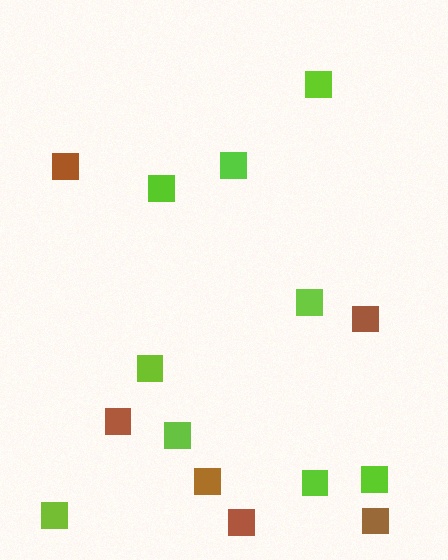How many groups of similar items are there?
There are 2 groups: one group of brown squares (6) and one group of lime squares (9).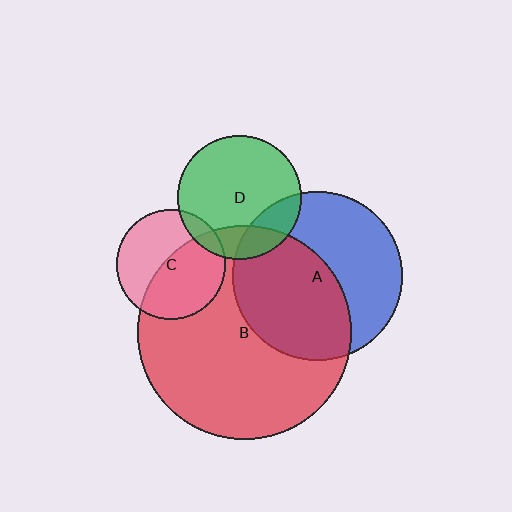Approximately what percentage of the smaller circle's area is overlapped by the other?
Approximately 10%.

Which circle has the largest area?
Circle B (red).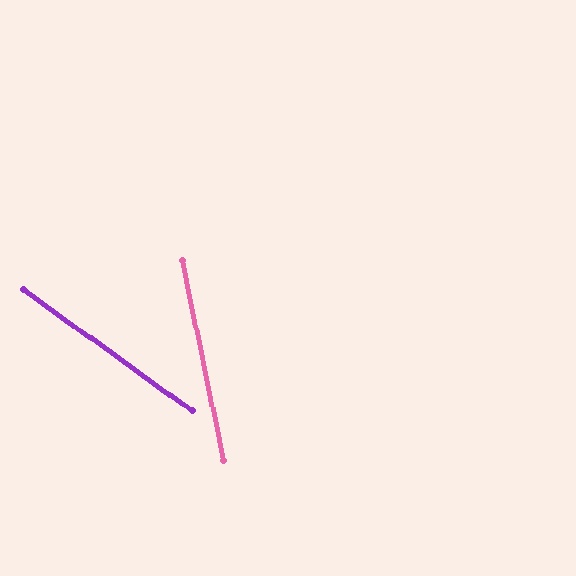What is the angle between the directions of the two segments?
Approximately 43 degrees.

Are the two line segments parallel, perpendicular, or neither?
Neither parallel nor perpendicular — they differ by about 43°.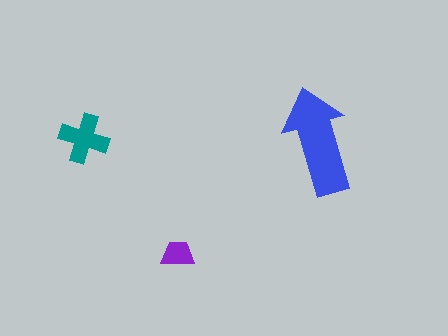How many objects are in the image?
There are 3 objects in the image.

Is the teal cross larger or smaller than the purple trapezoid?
Larger.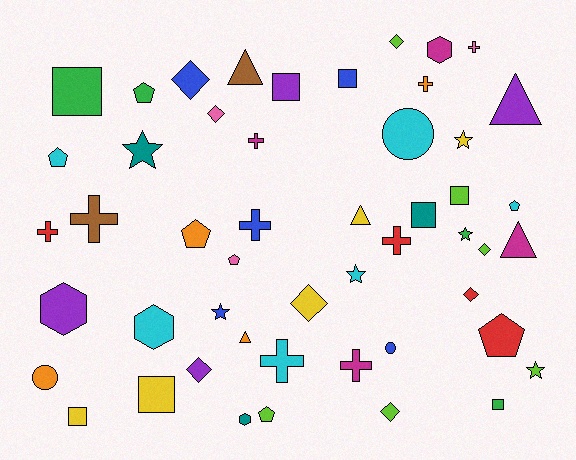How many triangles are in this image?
There are 5 triangles.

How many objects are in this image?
There are 50 objects.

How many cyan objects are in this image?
There are 6 cyan objects.